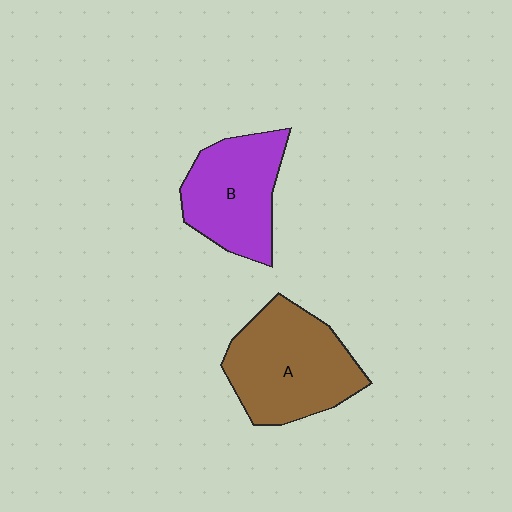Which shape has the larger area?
Shape A (brown).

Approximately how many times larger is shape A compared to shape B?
Approximately 1.2 times.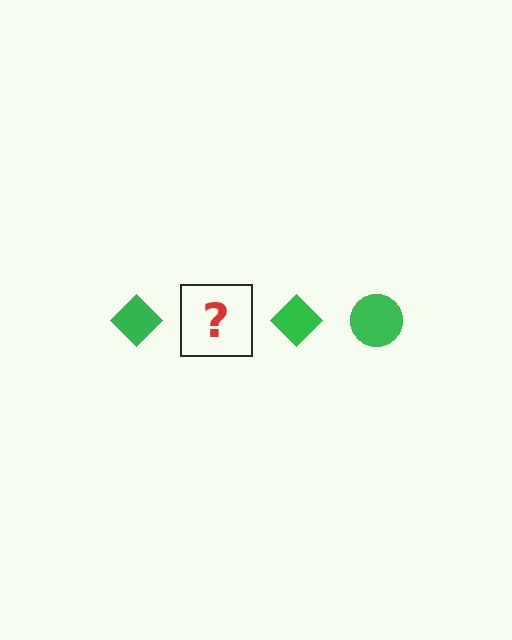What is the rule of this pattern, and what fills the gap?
The rule is that the pattern cycles through diamond, circle shapes in green. The gap should be filled with a green circle.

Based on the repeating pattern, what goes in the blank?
The blank should be a green circle.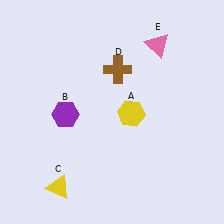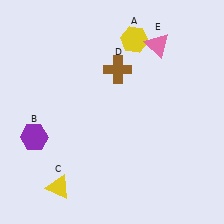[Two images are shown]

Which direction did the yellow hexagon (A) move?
The yellow hexagon (A) moved up.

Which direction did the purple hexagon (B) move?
The purple hexagon (B) moved left.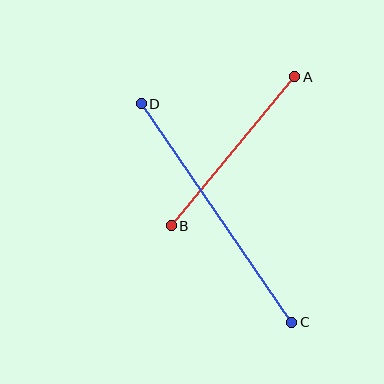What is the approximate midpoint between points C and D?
The midpoint is at approximately (217, 213) pixels.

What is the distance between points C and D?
The distance is approximately 265 pixels.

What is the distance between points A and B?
The distance is approximately 194 pixels.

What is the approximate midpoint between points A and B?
The midpoint is at approximately (233, 151) pixels.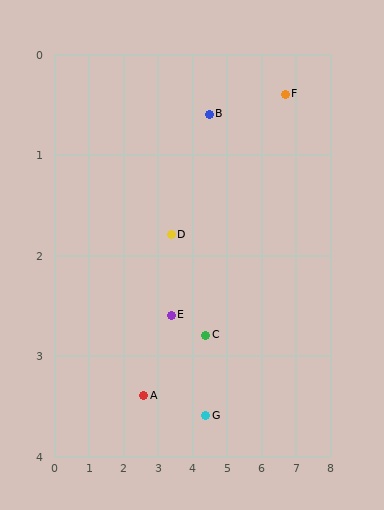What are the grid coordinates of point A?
Point A is at approximately (2.6, 3.4).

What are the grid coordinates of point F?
Point F is at approximately (6.7, 0.4).